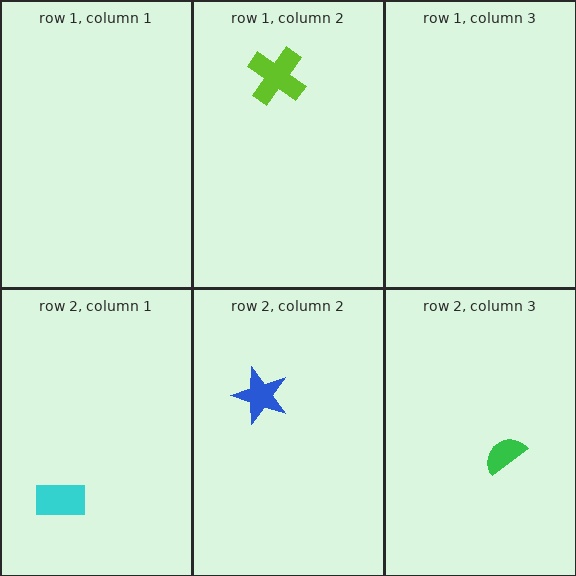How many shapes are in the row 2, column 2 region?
1.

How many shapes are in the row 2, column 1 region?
1.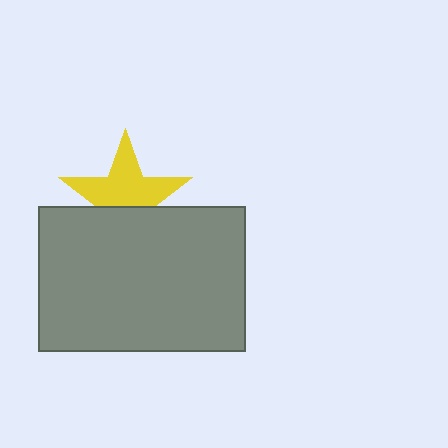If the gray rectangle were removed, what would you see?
You would see the complete yellow star.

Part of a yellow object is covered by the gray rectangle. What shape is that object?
It is a star.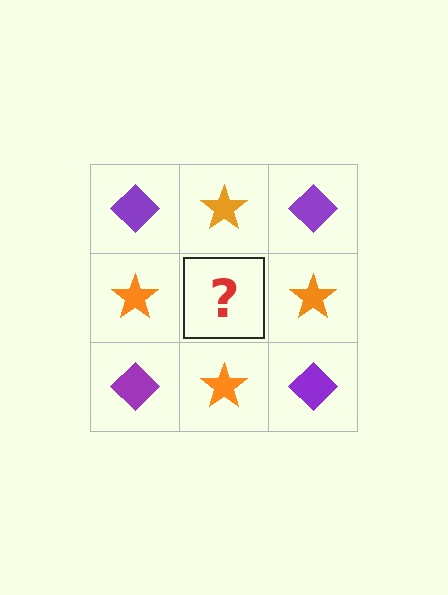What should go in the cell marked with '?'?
The missing cell should contain a purple diamond.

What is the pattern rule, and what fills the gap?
The rule is that it alternates purple diamond and orange star in a checkerboard pattern. The gap should be filled with a purple diamond.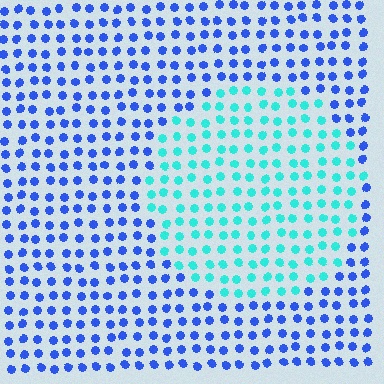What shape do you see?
I see a circle.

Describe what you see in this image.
The image is filled with small blue elements in a uniform arrangement. A circle-shaped region is visible where the elements are tinted to a slightly different hue, forming a subtle color boundary.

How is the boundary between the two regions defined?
The boundary is defined purely by a slight shift in hue (about 52 degrees). Spacing, size, and orientation are identical on both sides.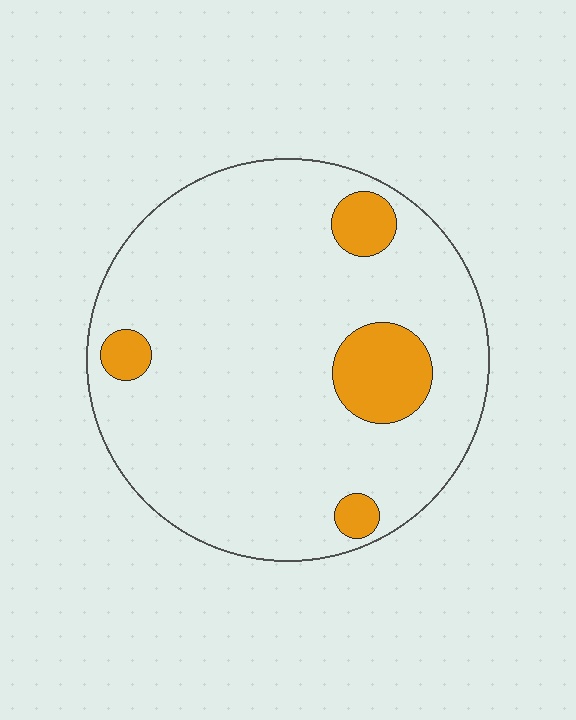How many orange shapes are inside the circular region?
4.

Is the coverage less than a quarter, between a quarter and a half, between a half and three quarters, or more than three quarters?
Less than a quarter.